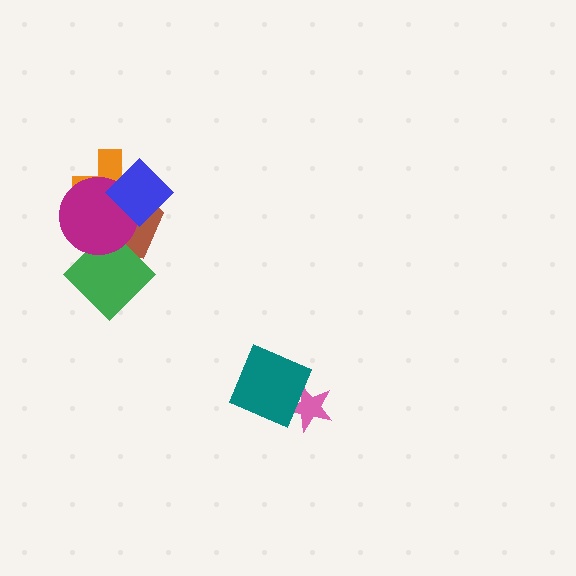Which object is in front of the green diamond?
The magenta circle is in front of the green diamond.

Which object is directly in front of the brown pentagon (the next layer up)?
The orange cross is directly in front of the brown pentagon.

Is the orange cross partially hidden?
Yes, it is partially covered by another shape.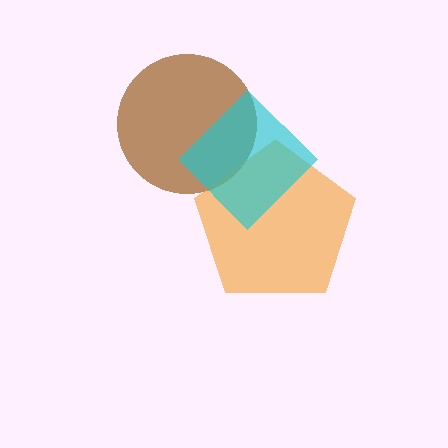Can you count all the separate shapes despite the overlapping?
Yes, there are 3 separate shapes.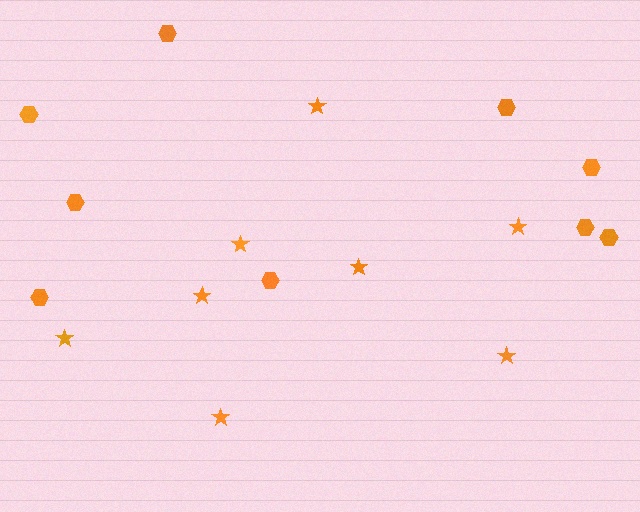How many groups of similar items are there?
There are 2 groups: one group of stars (8) and one group of hexagons (9).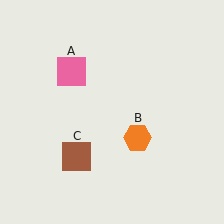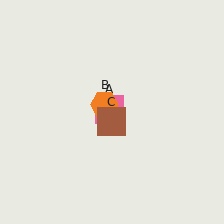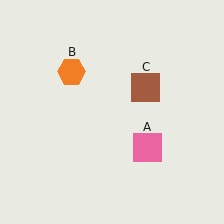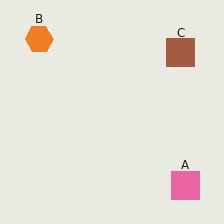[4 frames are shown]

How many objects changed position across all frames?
3 objects changed position: pink square (object A), orange hexagon (object B), brown square (object C).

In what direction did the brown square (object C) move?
The brown square (object C) moved up and to the right.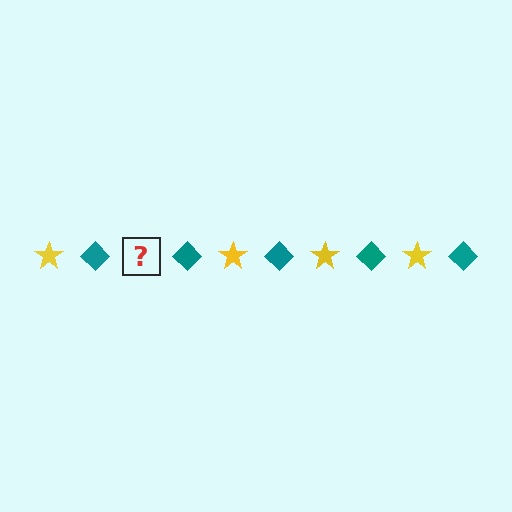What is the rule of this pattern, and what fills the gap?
The rule is that the pattern alternates between yellow star and teal diamond. The gap should be filled with a yellow star.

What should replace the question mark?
The question mark should be replaced with a yellow star.